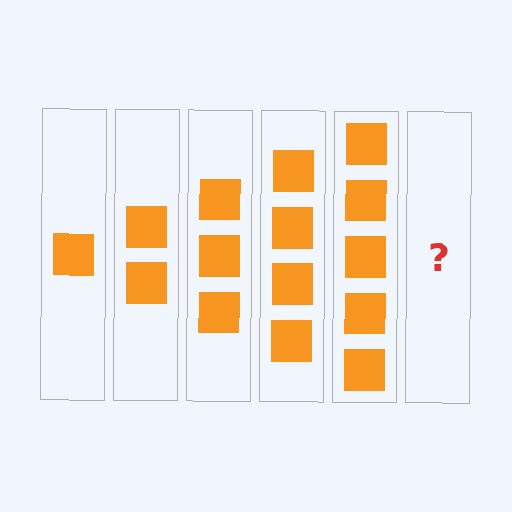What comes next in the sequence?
The next element should be 6 squares.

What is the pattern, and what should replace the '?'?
The pattern is that each step adds one more square. The '?' should be 6 squares.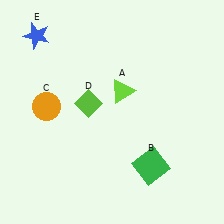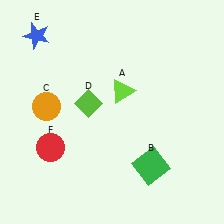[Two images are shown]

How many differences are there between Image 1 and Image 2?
There is 1 difference between the two images.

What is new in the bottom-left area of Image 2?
A red circle (F) was added in the bottom-left area of Image 2.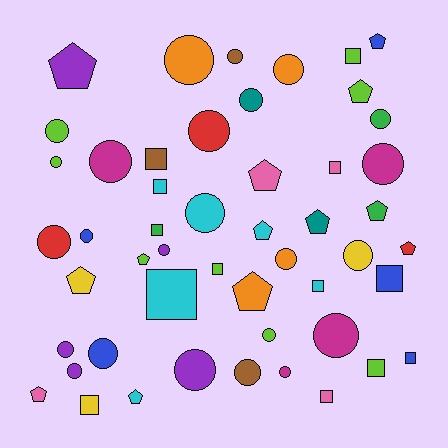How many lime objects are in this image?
There are 8 lime objects.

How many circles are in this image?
There are 24 circles.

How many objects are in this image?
There are 50 objects.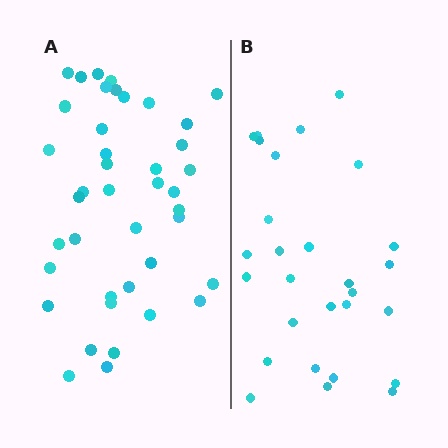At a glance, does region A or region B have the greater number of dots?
Region A (the left region) has more dots.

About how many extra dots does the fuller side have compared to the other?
Region A has approximately 15 more dots than region B.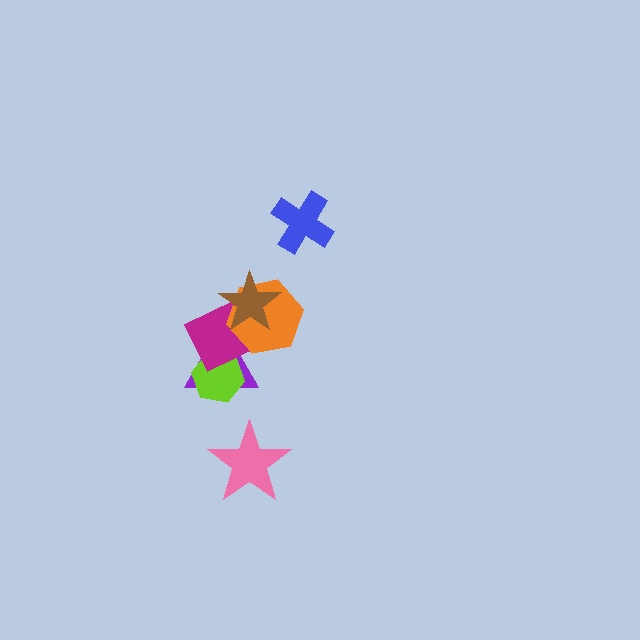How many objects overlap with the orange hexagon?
3 objects overlap with the orange hexagon.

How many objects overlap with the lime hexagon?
2 objects overlap with the lime hexagon.